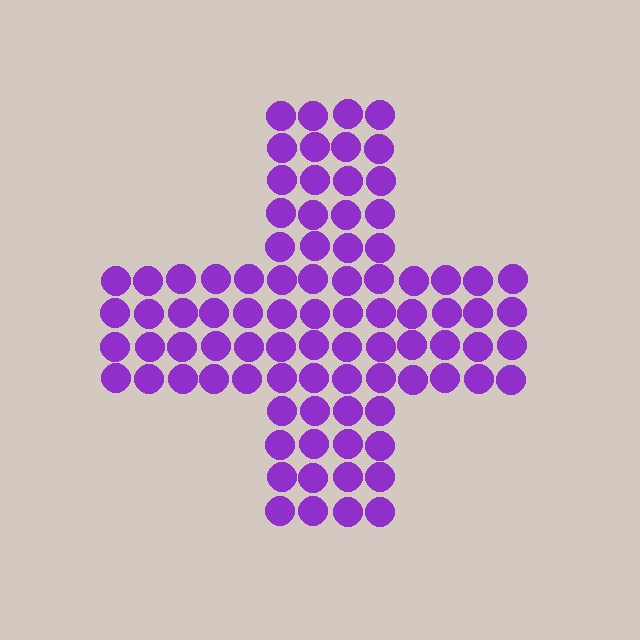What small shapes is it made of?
It is made of small circles.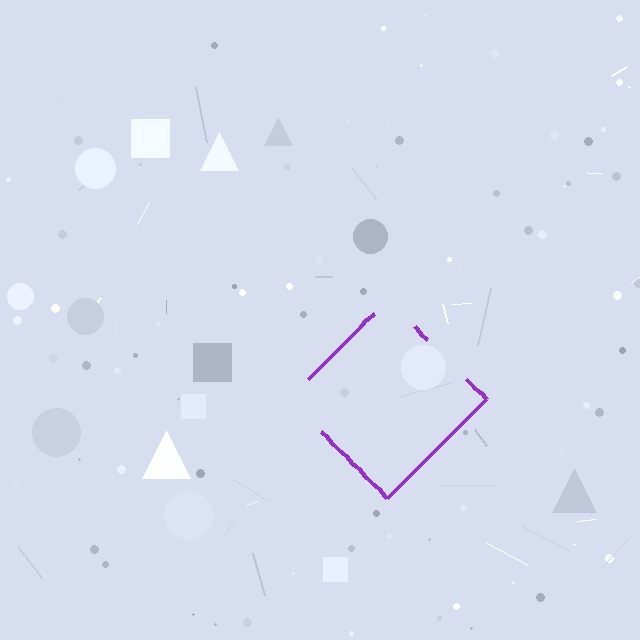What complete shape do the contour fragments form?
The contour fragments form a diamond.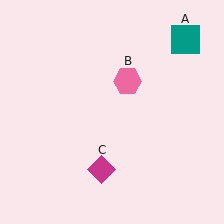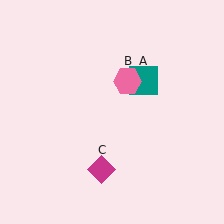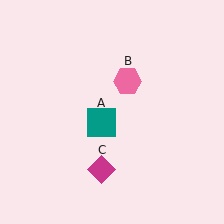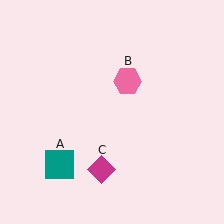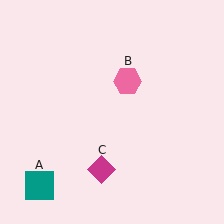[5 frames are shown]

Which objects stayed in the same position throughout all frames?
Pink hexagon (object B) and magenta diamond (object C) remained stationary.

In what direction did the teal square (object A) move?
The teal square (object A) moved down and to the left.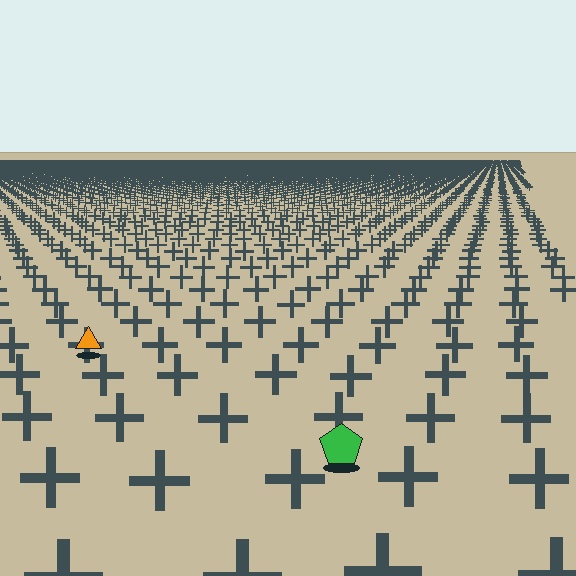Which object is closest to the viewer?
The green pentagon is closest. The texture marks near it are larger and more spread out.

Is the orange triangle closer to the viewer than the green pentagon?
No. The green pentagon is closer — you can tell from the texture gradient: the ground texture is coarser near it.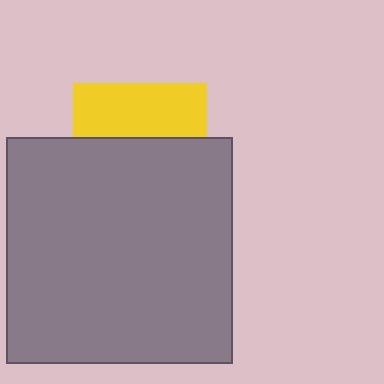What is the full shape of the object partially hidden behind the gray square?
The partially hidden object is a yellow square.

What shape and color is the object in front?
The object in front is a gray square.